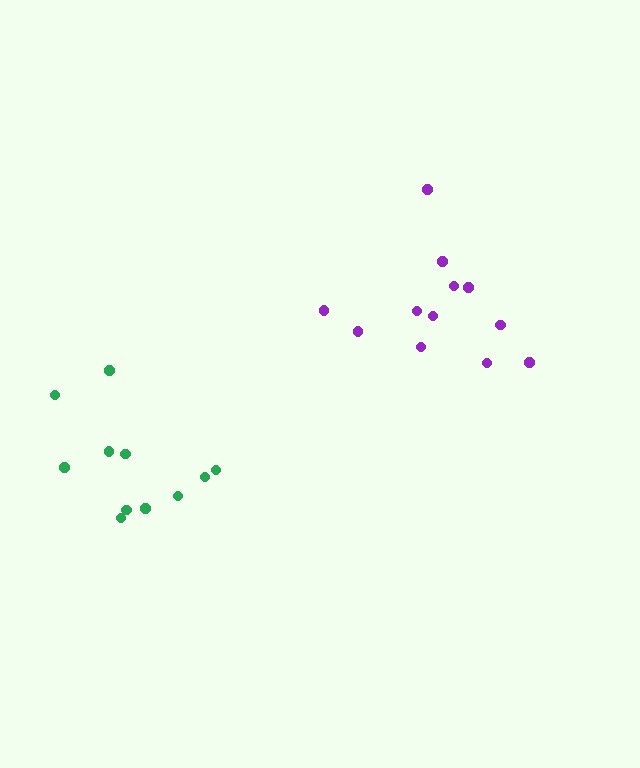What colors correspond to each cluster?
The clusters are colored: green, purple.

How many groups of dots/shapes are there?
There are 2 groups.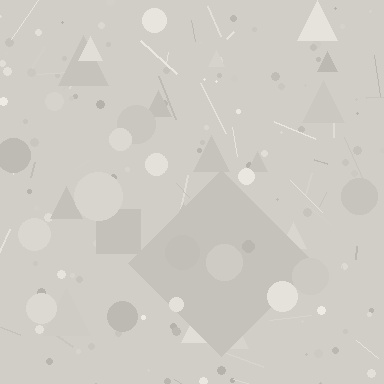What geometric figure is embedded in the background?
A diamond is embedded in the background.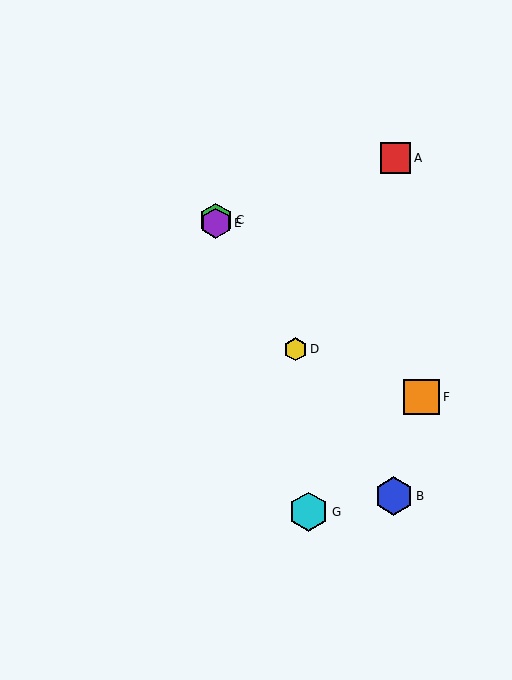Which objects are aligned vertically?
Objects C, E are aligned vertically.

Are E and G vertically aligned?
No, E is at x≈216 and G is at x≈309.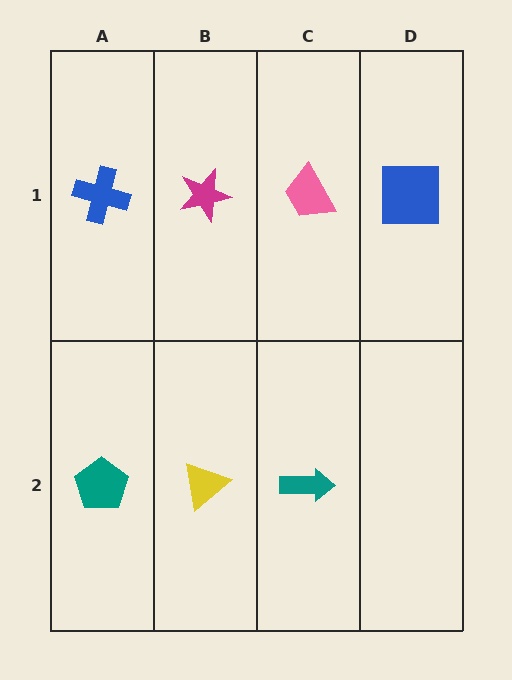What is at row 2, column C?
A teal arrow.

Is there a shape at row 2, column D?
No, that cell is empty.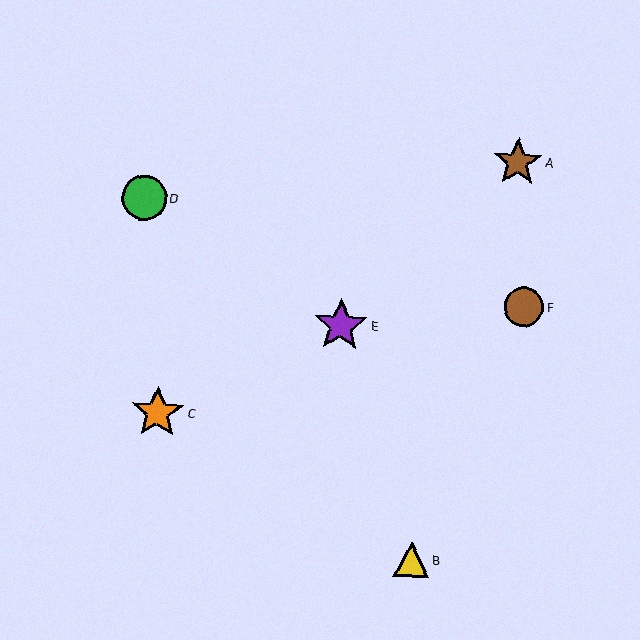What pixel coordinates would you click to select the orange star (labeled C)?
Click at (157, 413) to select the orange star C.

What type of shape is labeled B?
Shape B is a yellow triangle.